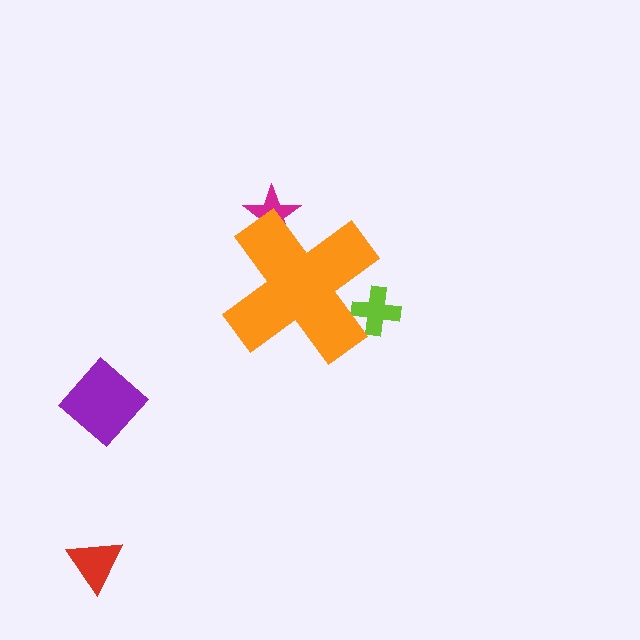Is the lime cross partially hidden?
Yes, the lime cross is partially hidden behind the orange cross.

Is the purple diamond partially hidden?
No, the purple diamond is fully visible.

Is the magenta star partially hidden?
Yes, the magenta star is partially hidden behind the orange cross.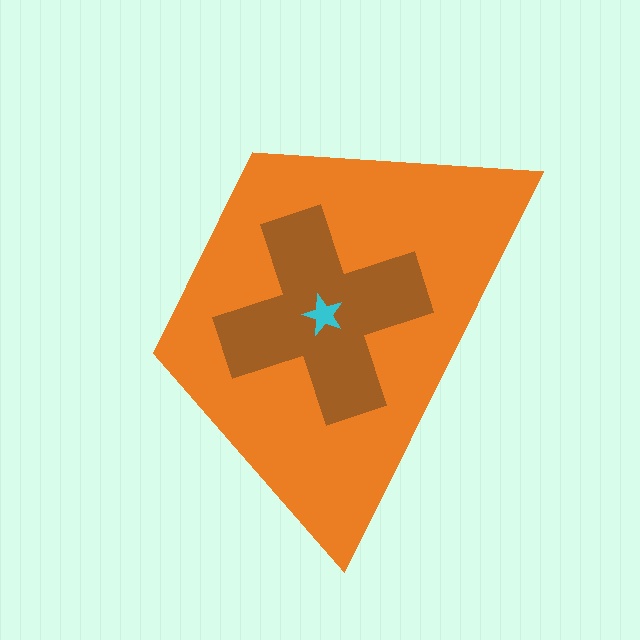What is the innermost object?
The cyan star.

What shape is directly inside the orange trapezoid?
The brown cross.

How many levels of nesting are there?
3.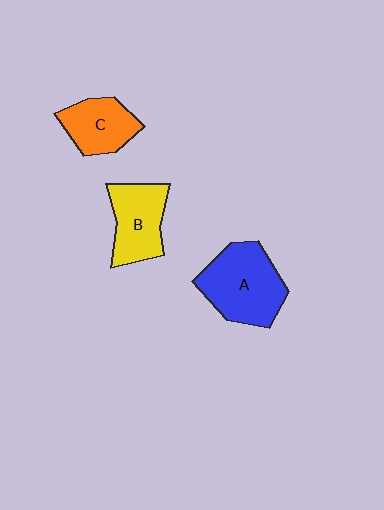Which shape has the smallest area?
Shape C (orange).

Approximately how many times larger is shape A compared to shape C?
Approximately 1.6 times.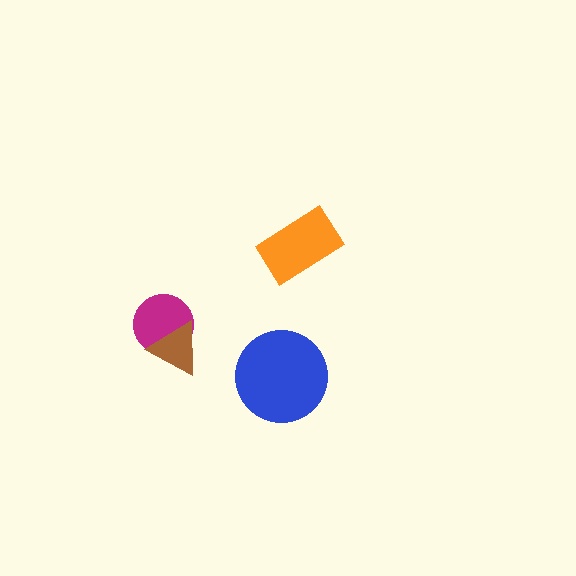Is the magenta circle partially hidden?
Yes, it is partially covered by another shape.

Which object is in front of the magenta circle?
The brown triangle is in front of the magenta circle.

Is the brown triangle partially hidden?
No, no other shape covers it.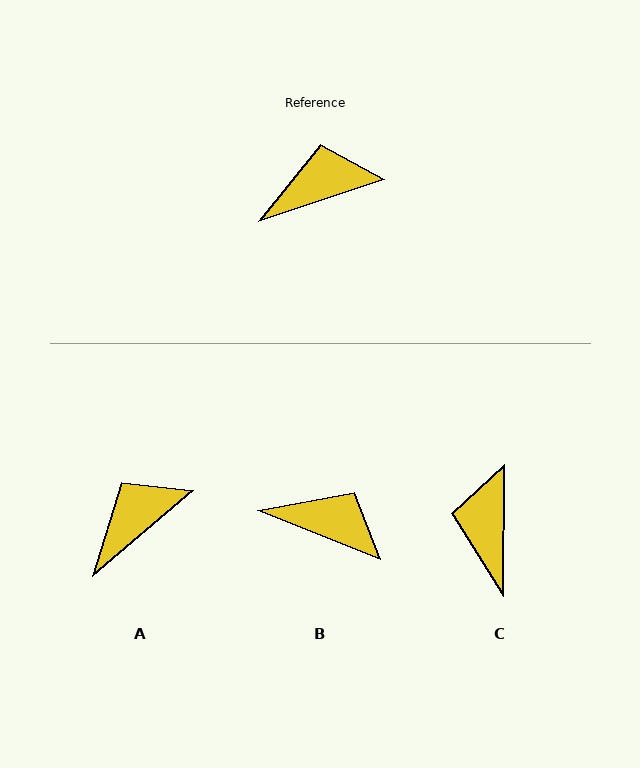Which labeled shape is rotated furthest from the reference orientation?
C, about 71 degrees away.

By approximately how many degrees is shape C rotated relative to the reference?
Approximately 71 degrees counter-clockwise.